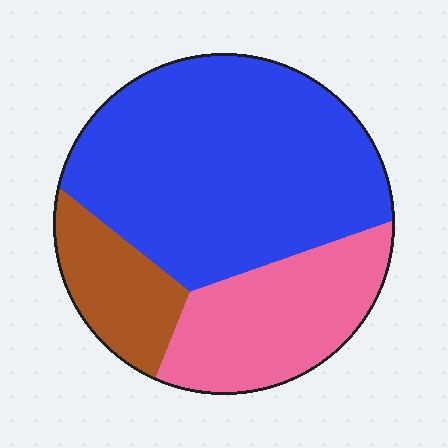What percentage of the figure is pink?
Pink covers 26% of the figure.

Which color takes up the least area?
Brown, at roughly 15%.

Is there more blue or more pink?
Blue.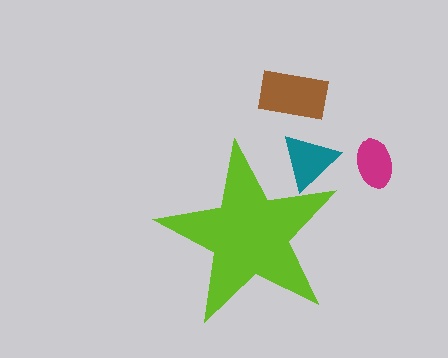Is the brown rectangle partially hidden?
No, the brown rectangle is fully visible.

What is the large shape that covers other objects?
A lime star.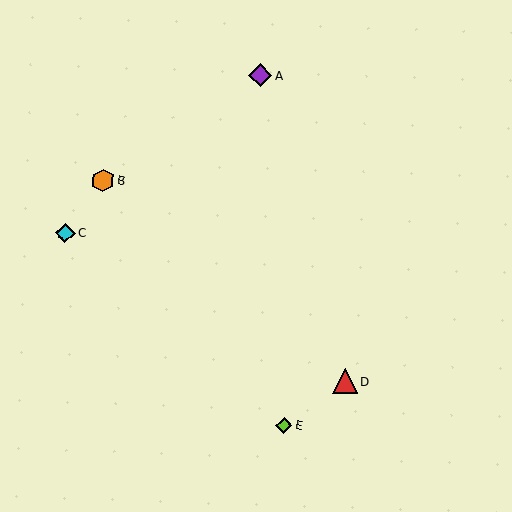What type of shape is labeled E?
Shape E is a lime diamond.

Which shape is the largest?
The red triangle (labeled D) is the largest.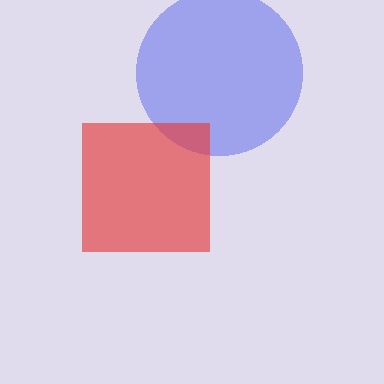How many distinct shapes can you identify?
There are 2 distinct shapes: a blue circle, a red square.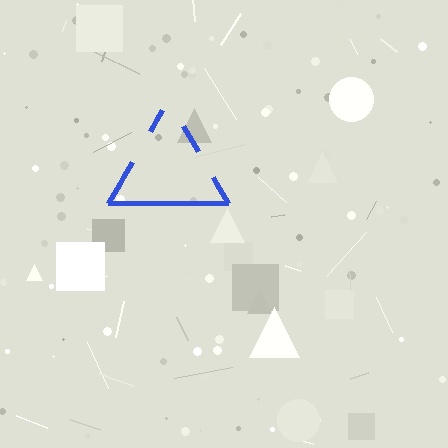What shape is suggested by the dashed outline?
The dashed outline suggests a triangle.